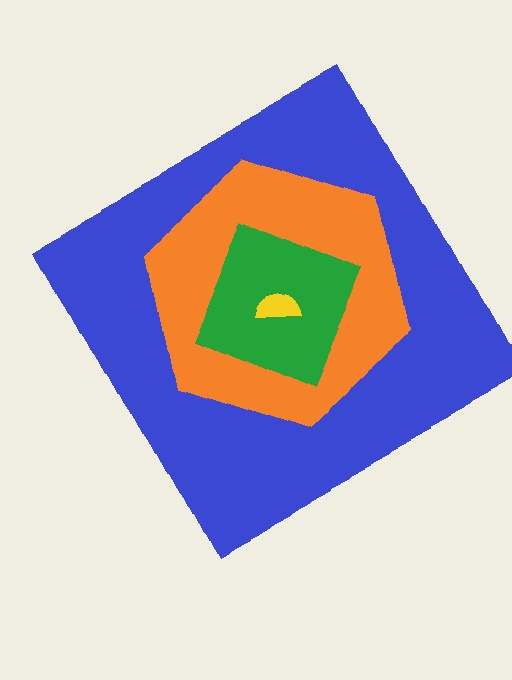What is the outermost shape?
The blue square.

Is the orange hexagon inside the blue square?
Yes.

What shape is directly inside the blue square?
The orange hexagon.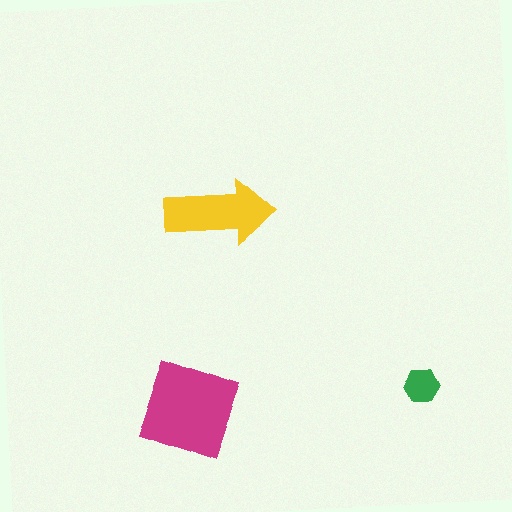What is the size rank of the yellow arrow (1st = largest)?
2nd.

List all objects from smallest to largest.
The green hexagon, the yellow arrow, the magenta diamond.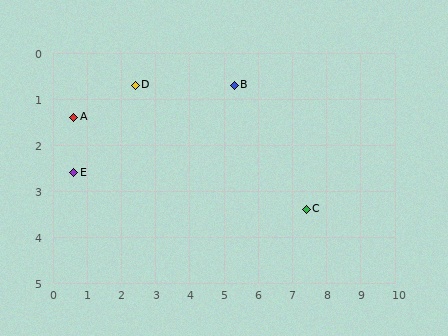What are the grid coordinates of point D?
Point D is at approximately (2.4, 0.7).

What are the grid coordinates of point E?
Point E is at approximately (0.6, 2.6).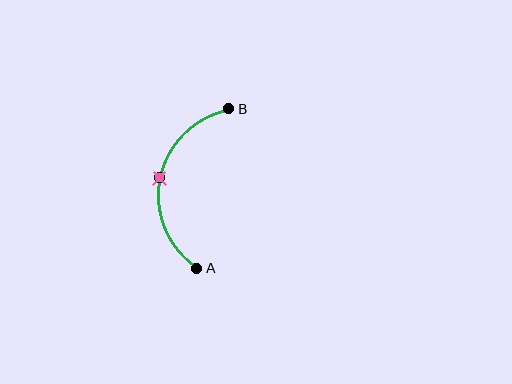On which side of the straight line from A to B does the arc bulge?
The arc bulges to the left of the straight line connecting A and B.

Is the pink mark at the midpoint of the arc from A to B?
Yes. The pink mark lies on the arc at equal arc-length from both A and B — it is the arc midpoint.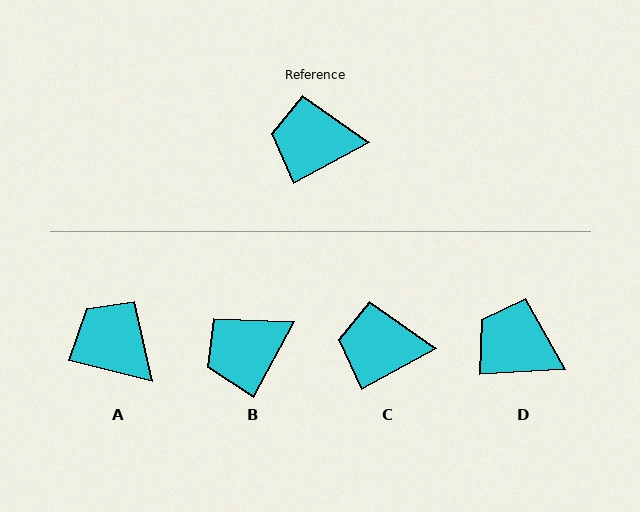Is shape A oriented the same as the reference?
No, it is off by about 42 degrees.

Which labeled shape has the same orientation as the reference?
C.